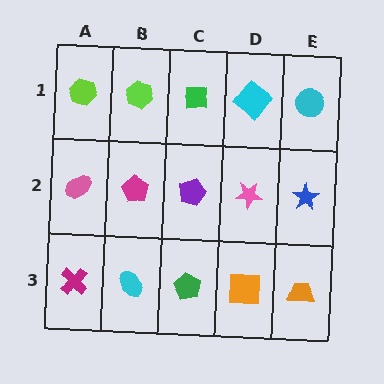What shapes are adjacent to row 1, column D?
A pink star (row 2, column D), a green square (row 1, column C), a cyan circle (row 1, column E).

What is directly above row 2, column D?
A cyan diamond.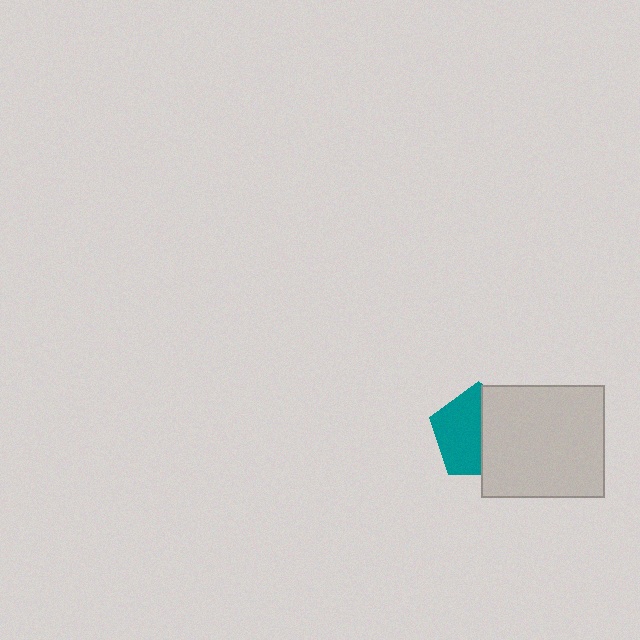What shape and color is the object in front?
The object in front is a light gray rectangle.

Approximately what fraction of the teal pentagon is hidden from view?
Roughly 46% of the teal pentagon is hidden behind the light gray rectangle.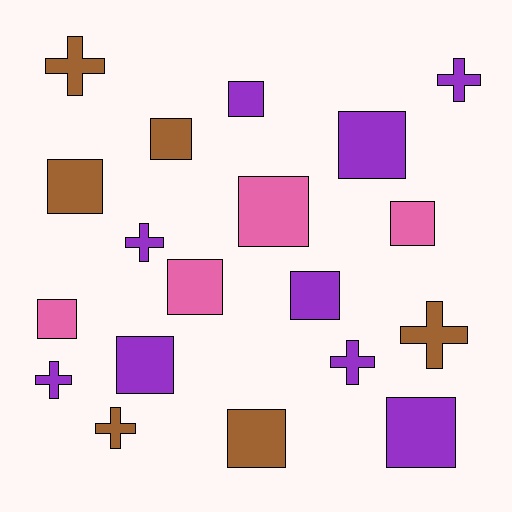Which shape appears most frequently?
Square, with 12 objects.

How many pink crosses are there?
There are no pink crosses.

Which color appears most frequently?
Purple, with 9 objects.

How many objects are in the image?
There are 19 objects.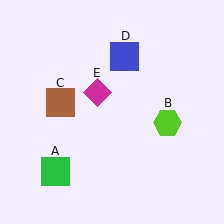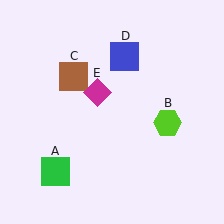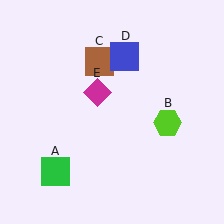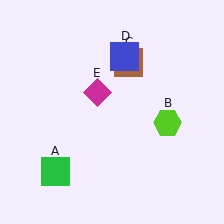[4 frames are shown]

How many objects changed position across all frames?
1 object changed position: brown square (object C).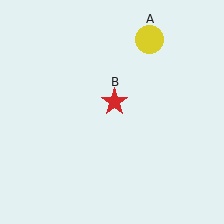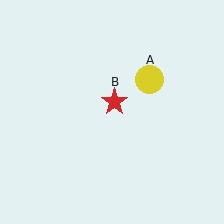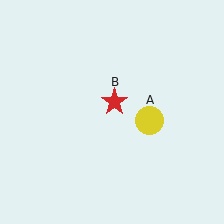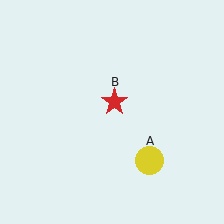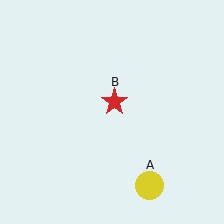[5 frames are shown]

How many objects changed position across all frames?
1 object changed position: yellow circle (object A).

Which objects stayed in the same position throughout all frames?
Red star (object B) remained stationary.